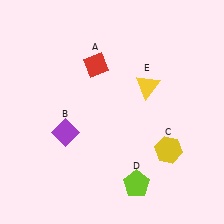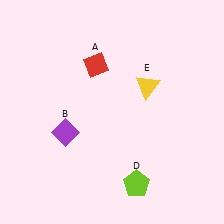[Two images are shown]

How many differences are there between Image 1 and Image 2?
There is 1 difference between the two images.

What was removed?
The yellow hexagon (C) was removed in Image 2.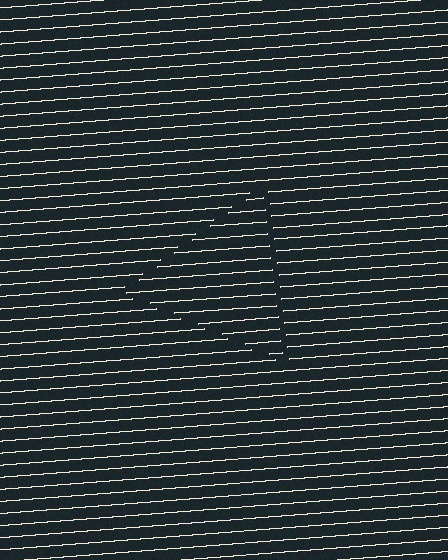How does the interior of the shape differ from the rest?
The interior of the shape contains the same grating, shifted by half a period — the contour is defined by the phase discontinuity where line-ends from the inner and outer gratings abut.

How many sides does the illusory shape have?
3 sides — the line-ends trace a triangle.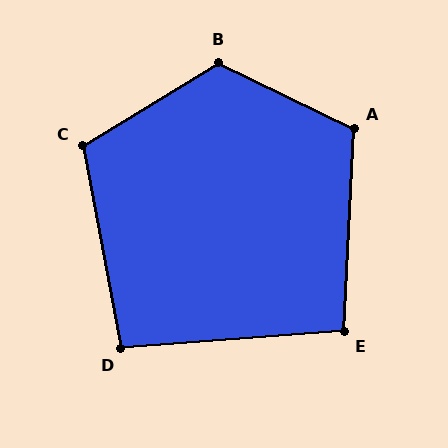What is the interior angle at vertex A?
Approximately 113 degrees (obtuse).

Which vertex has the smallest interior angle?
D, at approximately 96 degrees.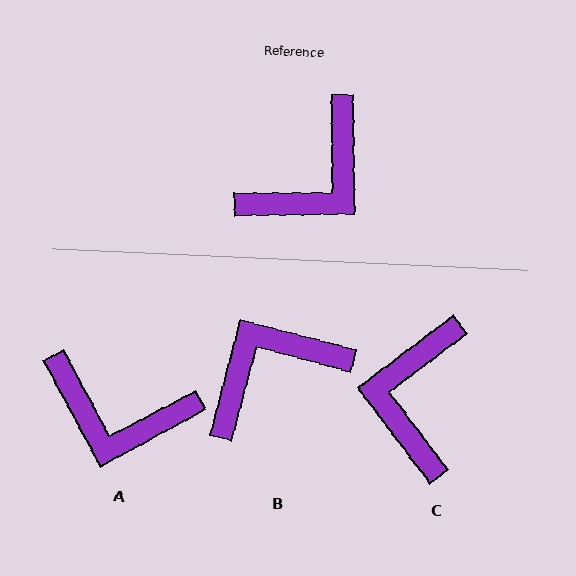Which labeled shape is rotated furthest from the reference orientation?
B, about 165 degrees away.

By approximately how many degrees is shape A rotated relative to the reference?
Approximately 62 degrees clockwise.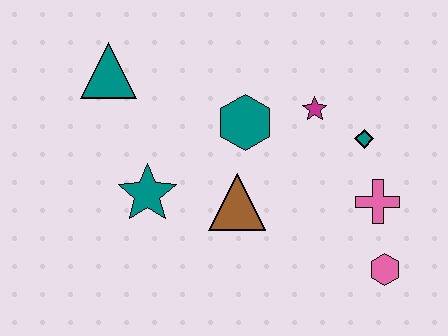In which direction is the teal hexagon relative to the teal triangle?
The teal hexagon is to the right of the teal triangle.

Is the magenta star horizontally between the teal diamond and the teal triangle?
Yes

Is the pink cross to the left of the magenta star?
No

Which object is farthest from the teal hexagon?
The pink hexagon is farthest from the teal hexagon.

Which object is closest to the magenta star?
The teal diamond is closest to the magenta star.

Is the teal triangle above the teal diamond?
Yes